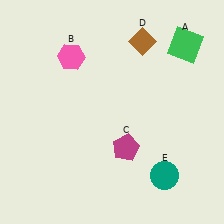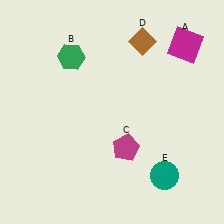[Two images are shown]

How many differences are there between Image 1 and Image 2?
There are 2 differences between the two images.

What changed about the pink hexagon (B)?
In Image 1, B is pink. In Image 2, it changed to green.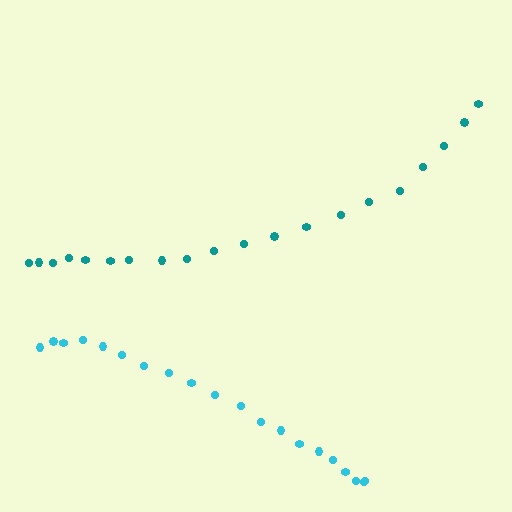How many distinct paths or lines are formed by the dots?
There are 2 distinct paths.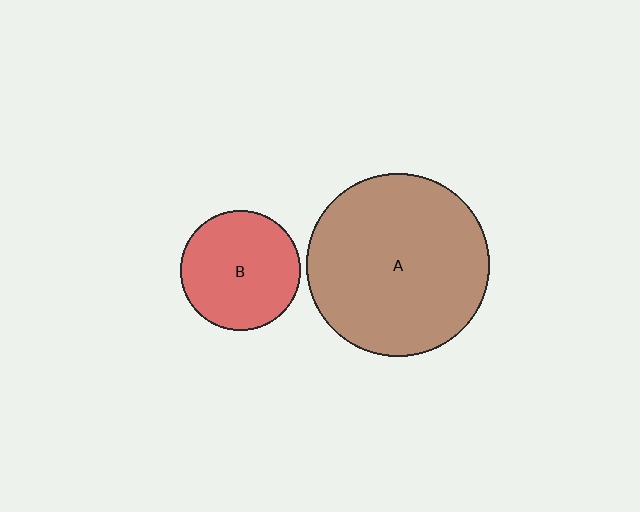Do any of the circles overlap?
No, none of the circles overlap.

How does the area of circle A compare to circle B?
Approximately 2.3 times.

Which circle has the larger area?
Circle A (brown).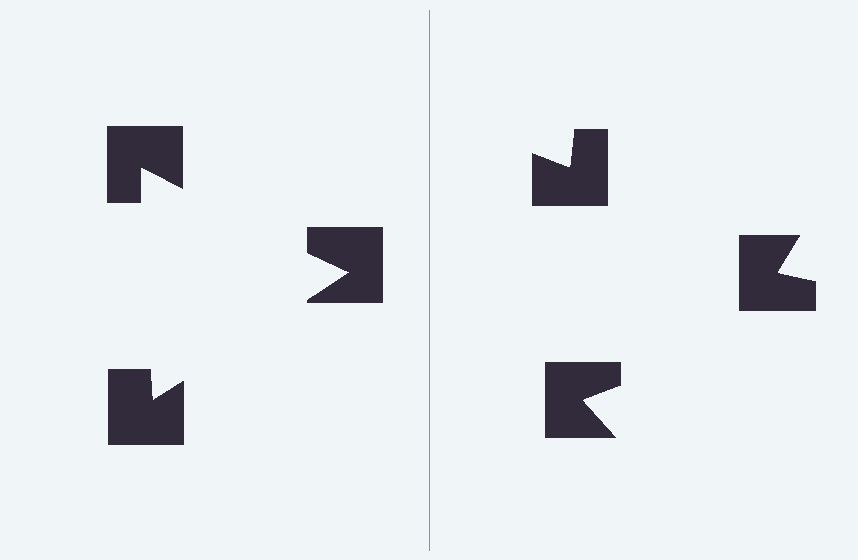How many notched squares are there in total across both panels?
6 — 3 on each side.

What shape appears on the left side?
An illusory triangle.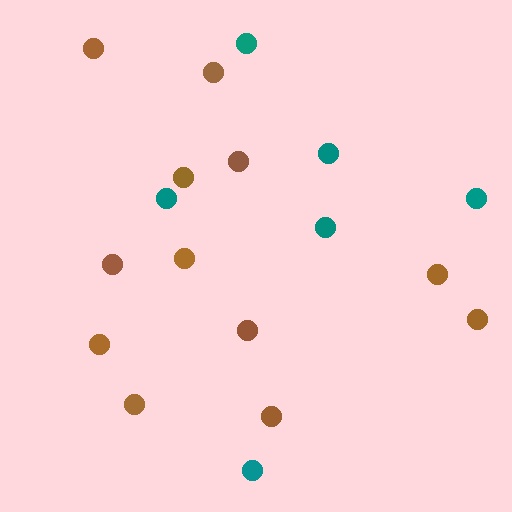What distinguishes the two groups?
There are 2 groups: one group of brown circles (12) and one group of teal circles (6).